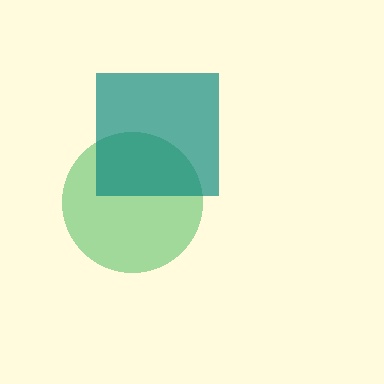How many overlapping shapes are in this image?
There are 2 overlapping shapes in the image.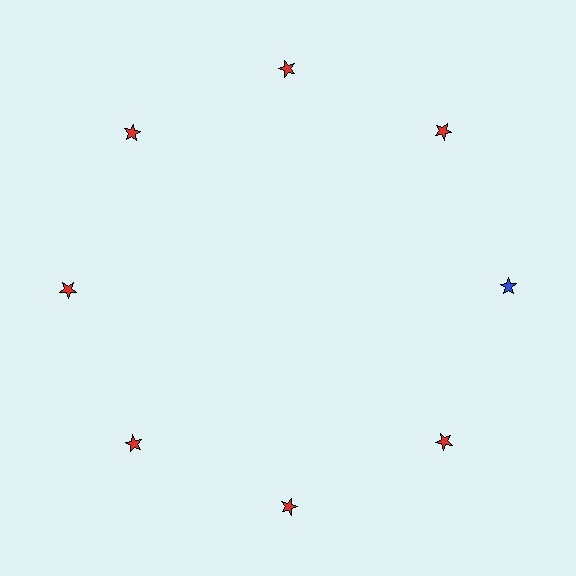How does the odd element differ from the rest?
It has a different color: blue instead of red.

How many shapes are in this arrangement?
There are 8 shapes arranged in a ring pattern.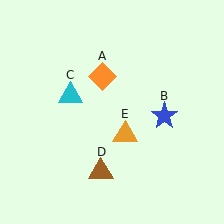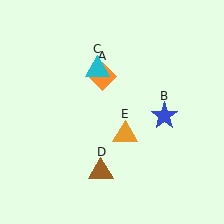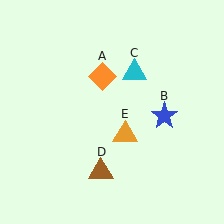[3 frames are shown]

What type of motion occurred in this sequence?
The cyan triangle (object C) rotated clockwise around the center of the scene.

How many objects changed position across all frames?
1 object changed position: cyan triangle (object C).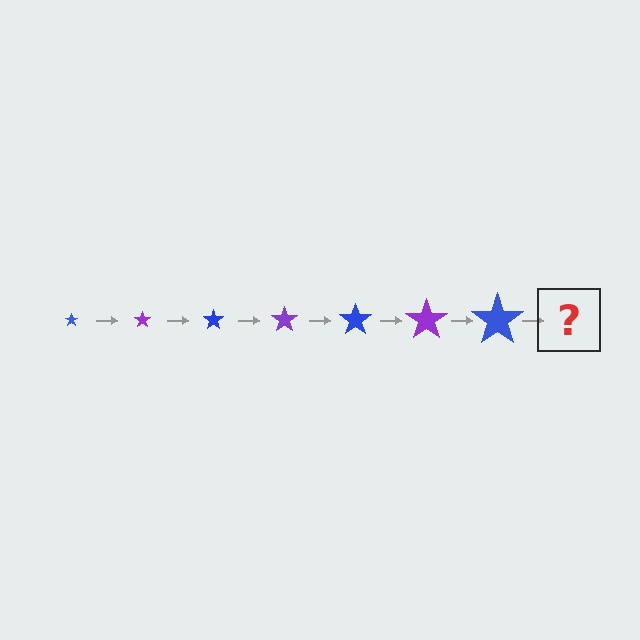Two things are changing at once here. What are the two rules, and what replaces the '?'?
The two rules are that the star grows larger each step and the color cycles through blue and purple. The '?' should be a purple star, larger than the previous one.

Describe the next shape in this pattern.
It should be a purple star, larger than the previous one.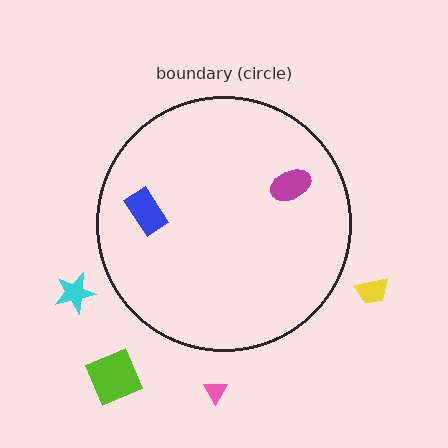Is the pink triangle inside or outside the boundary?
Outside.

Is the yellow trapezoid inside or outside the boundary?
Outside.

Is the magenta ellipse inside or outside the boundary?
Inside.